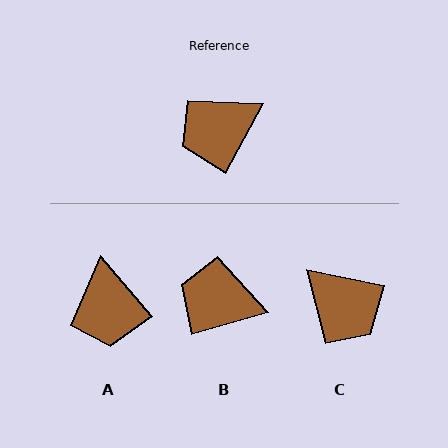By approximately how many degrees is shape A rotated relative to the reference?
Approximately 69 degrees counter-clockwise.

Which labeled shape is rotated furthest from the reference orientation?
C, about 107 degrees away.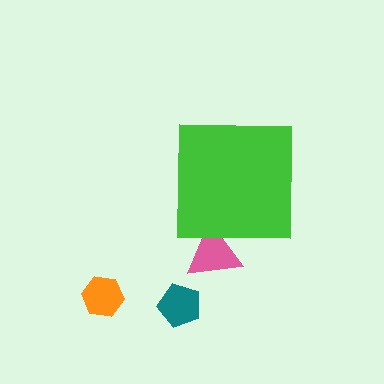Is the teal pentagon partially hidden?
No, the teal pentagon is fully visible.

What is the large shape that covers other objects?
A green square.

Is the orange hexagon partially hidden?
No, the orange hexagon is fully visible.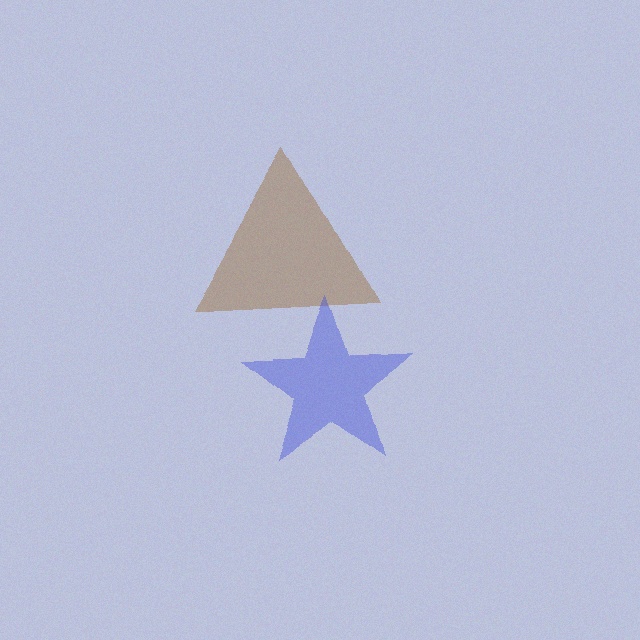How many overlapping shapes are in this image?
There are 2 overlapping shapes in the image.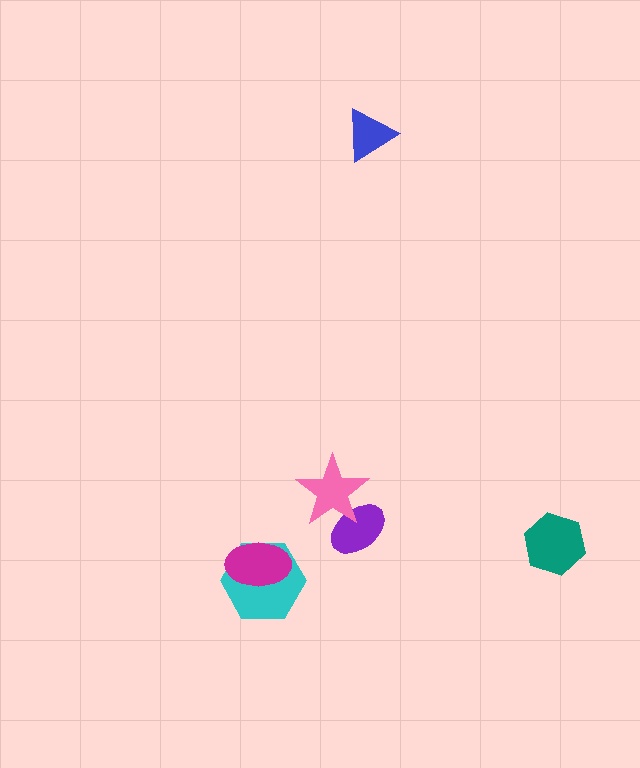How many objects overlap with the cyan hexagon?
1 object overlaps with the cyan hexagon.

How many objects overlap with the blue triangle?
0 objects overlap with the blue triangle.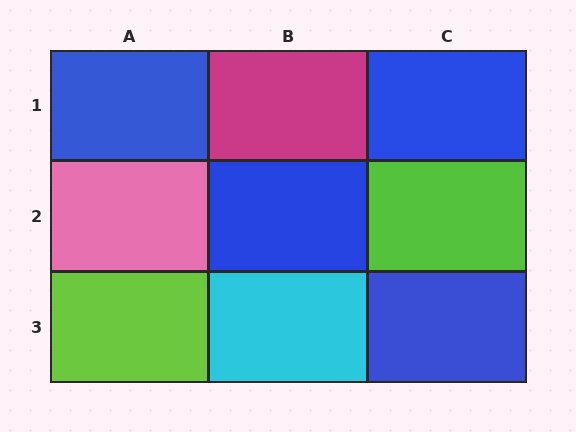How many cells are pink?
1 cell is pink.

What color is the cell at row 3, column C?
Blue.